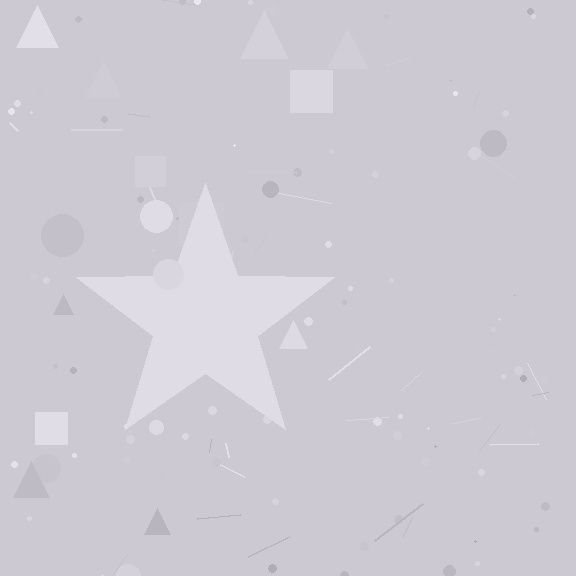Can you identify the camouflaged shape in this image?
The camouflaged shape is a star.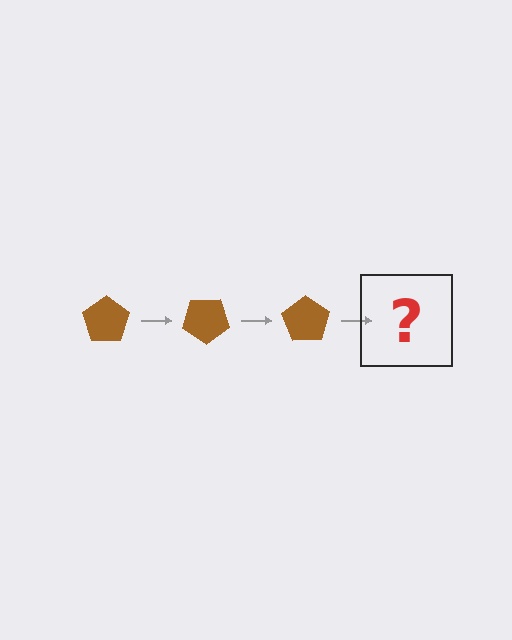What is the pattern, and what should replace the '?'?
The pattern is that the pentagon rotates 35 degrees each step. The '?' should be a brown pentagon rotated 105 degrees.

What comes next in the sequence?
The next element should be a brown pentagon rotated 105 degrees.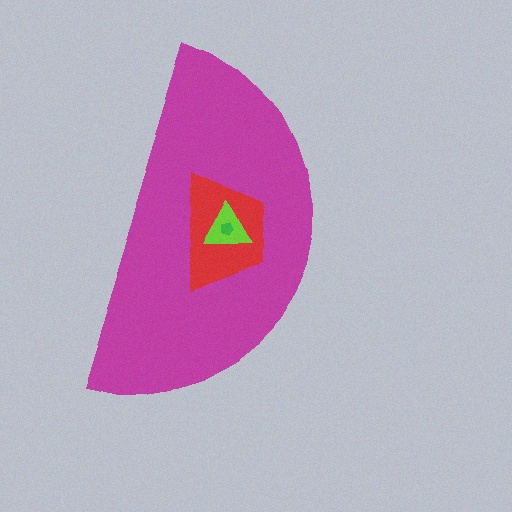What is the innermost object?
The green pentagon.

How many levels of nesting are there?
4.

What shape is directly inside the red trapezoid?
The lime triangle.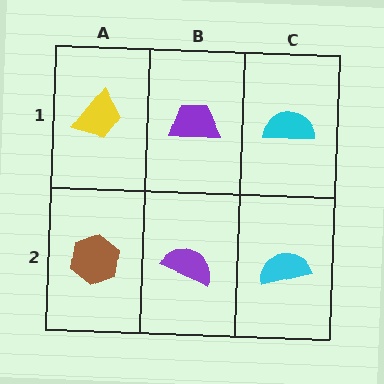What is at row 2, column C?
A cyan semicircle.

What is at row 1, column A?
A yellow trapezoid.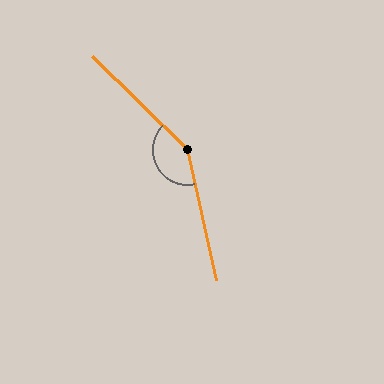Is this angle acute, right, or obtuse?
It is obtuse.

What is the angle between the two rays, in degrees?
Approximately 147 degrees.